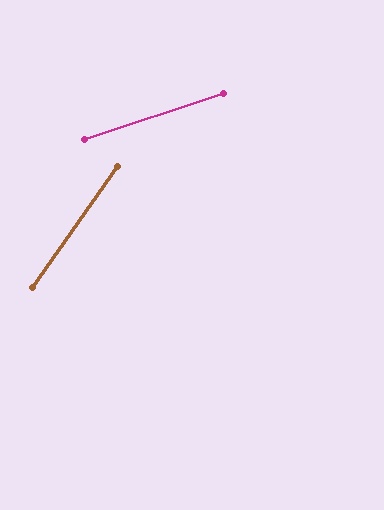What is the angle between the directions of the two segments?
Approximately 37 degrees.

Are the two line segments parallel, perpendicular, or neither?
Neither parallel nor perpendicular — they differ by about 37°.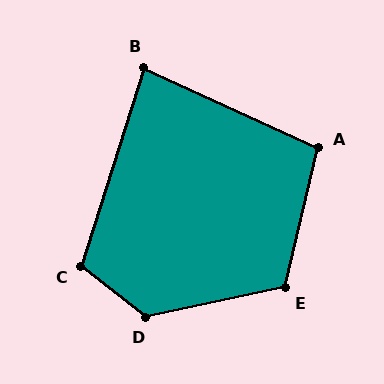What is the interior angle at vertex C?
Approximately 111 degrees (obtuse).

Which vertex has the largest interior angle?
D, at approximately 130 degrees.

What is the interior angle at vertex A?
Approximately 101 degrees (obtuse).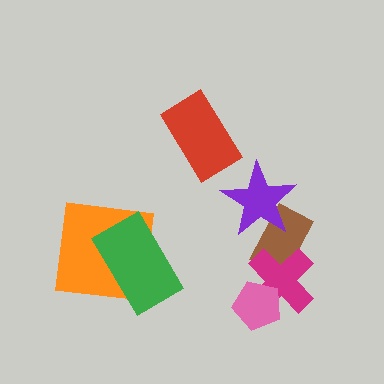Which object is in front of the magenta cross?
The pink pentagon is in front of the magenta cross.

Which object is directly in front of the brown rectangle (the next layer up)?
The purple star is directly in front of the brown rectangle.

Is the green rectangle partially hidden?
No, no other shape covers it.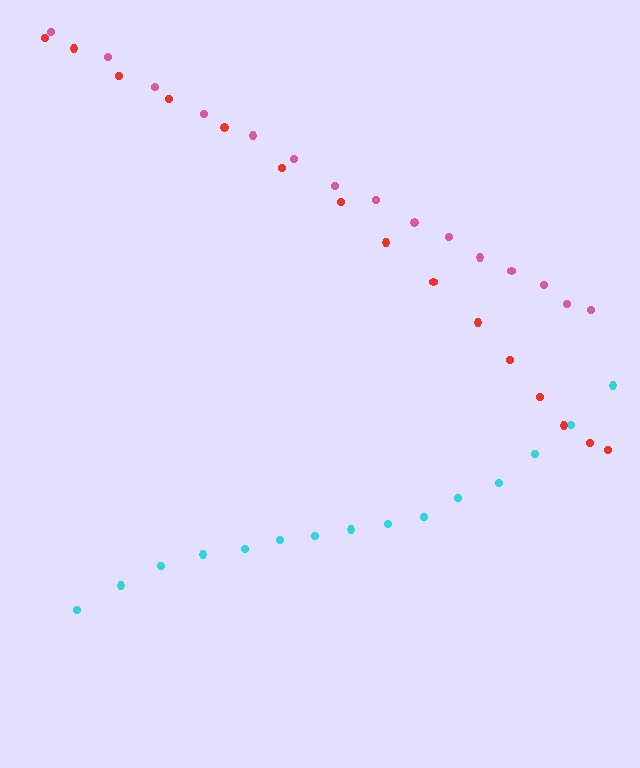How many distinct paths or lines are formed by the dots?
There are 3 distinct paths.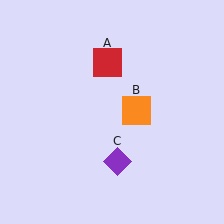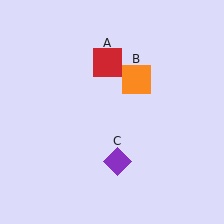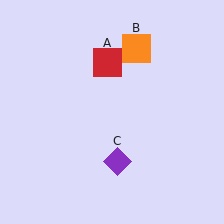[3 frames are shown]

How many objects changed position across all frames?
1 object changed position: orange square (object B).